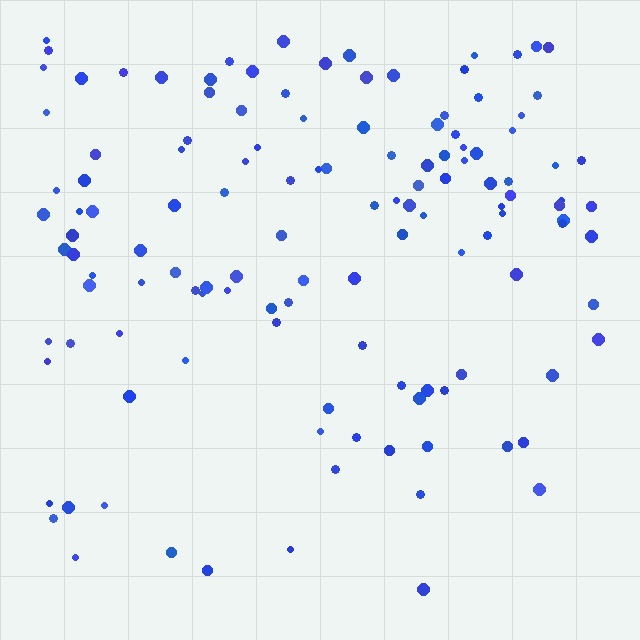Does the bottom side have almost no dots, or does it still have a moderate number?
Still a moderate number, just noticeably fewer than the top.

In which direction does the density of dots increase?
From bottom to top, with the top side densest.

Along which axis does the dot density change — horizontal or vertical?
Vertical.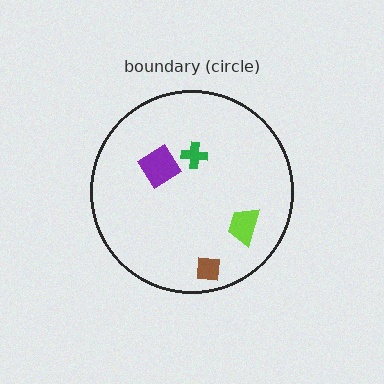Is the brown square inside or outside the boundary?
Inside.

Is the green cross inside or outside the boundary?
Inside.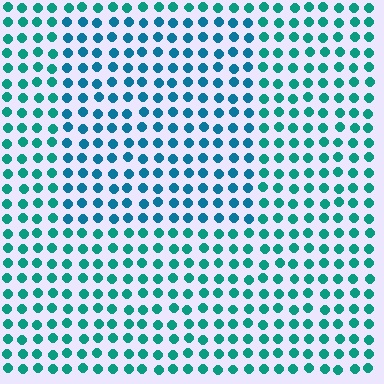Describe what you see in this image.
The image is filled with small teal elements in a uniform arrangement. A rectangle-shaped region is visible where the elements are tinted to a slightly different hue, forming a subtle color boundary.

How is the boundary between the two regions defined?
The boundary is defined purely by a slight shift in hue (about 26 degrees). Spacing, size, and orientation are identical on both sides.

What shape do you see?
I see a rectangle.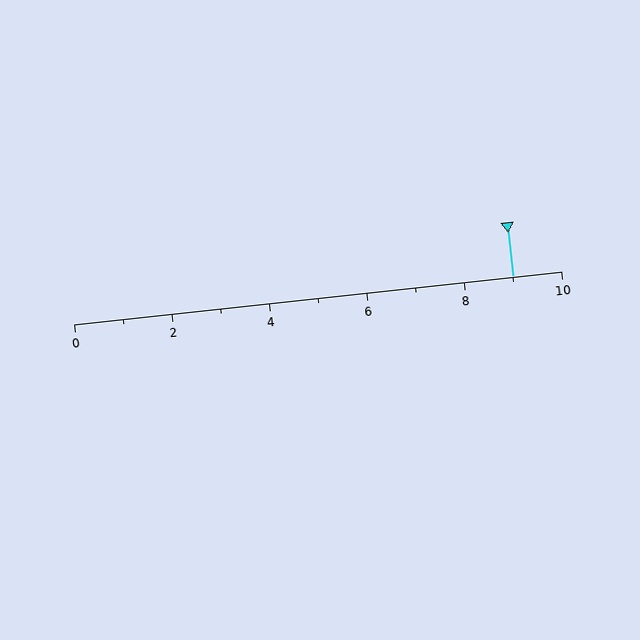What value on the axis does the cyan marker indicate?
The marker indicates approximately 9.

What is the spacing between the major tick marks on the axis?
The major ticks are spaced 2 apart.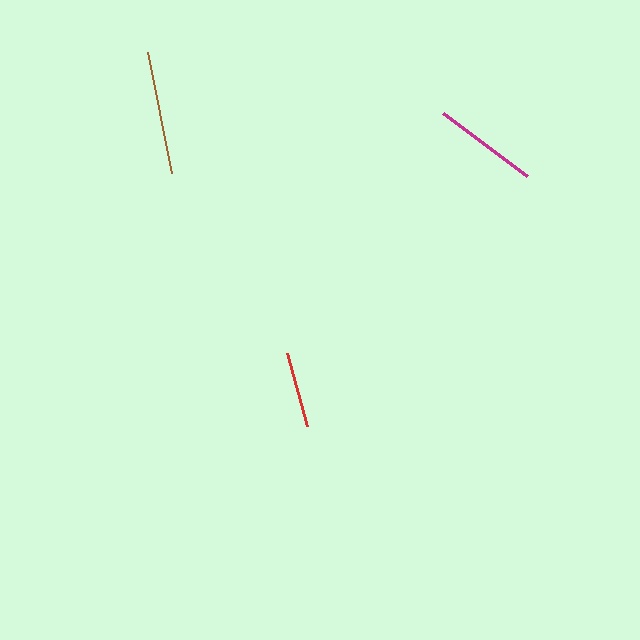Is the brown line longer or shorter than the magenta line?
The brown line is longer than the magenta line.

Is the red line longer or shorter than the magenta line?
The magenta line is longer than the red line.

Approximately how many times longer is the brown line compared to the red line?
The brown line is approximately 1.6 times the length of the red line.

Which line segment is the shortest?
The red line is the shortest at approximately 76 pixels.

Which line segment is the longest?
The brown line is the longest at approximately 124 pixels.